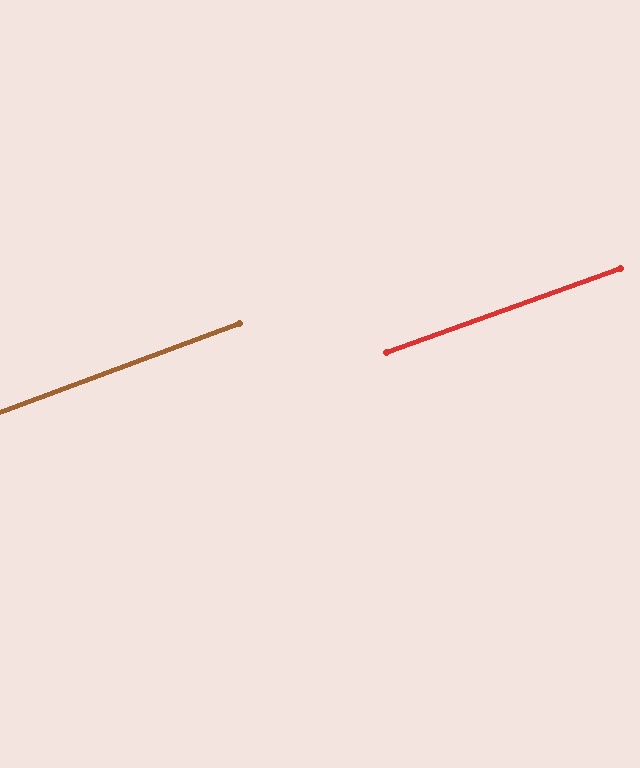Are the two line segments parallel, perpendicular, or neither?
Parallel — their directions differ by only 0.8°.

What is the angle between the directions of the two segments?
Approximately 1 degree.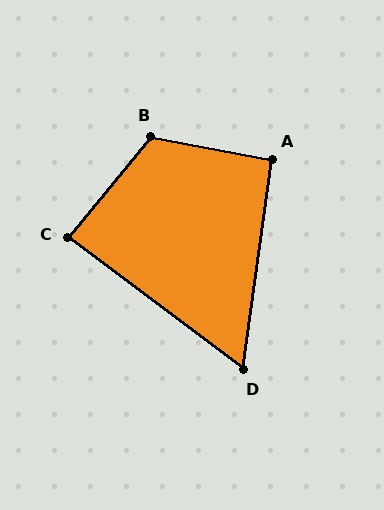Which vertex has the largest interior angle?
B, at approximately 119 degrees.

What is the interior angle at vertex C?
Approximately 88 degrees (approximately right).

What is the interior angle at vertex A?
Approximately 92 degrees (approximately right).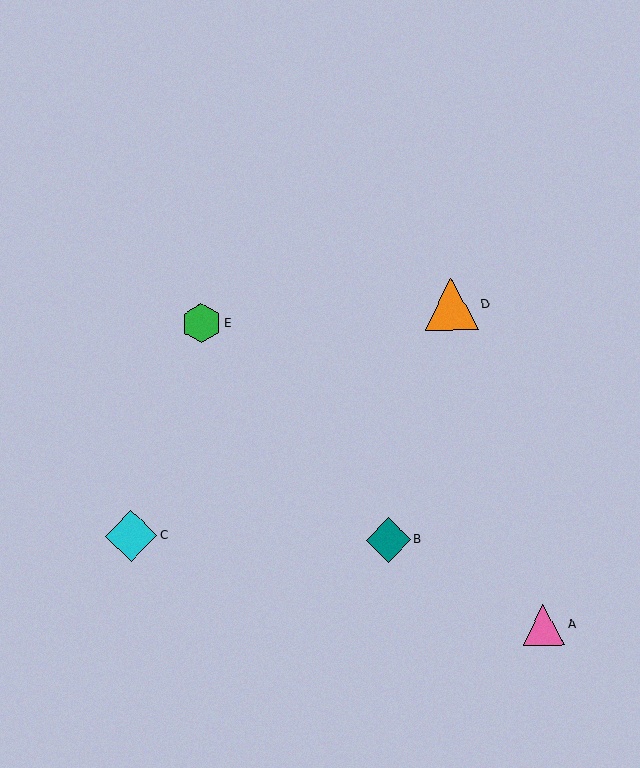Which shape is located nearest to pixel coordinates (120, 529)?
The cyan diamond (labeled C) at (131, 536) is nearest to that location.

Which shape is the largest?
The orange triangle (labeled D) is the largest.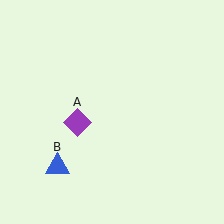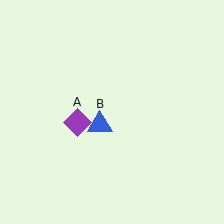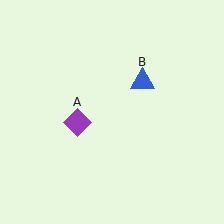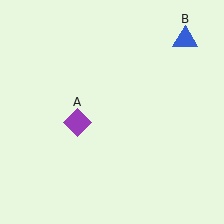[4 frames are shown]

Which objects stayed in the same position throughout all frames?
Purple diamond (object A) remained stationary.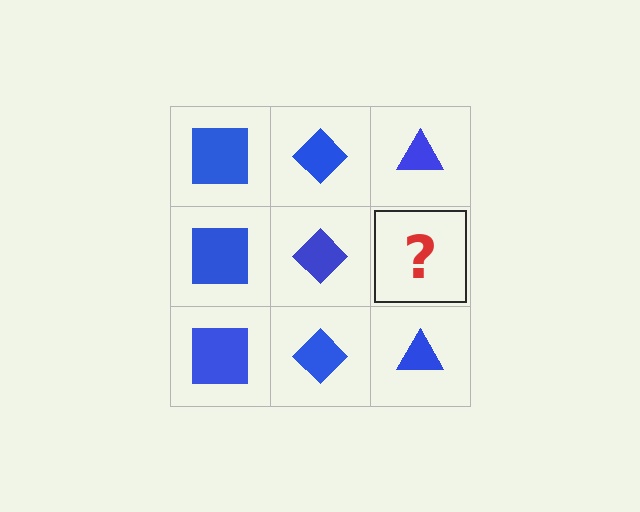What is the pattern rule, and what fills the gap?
The rule is that each column has a consistent shape. The gap should be filled with a blue triangle.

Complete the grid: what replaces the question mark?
The question mark should be replaced with a blue triangle.